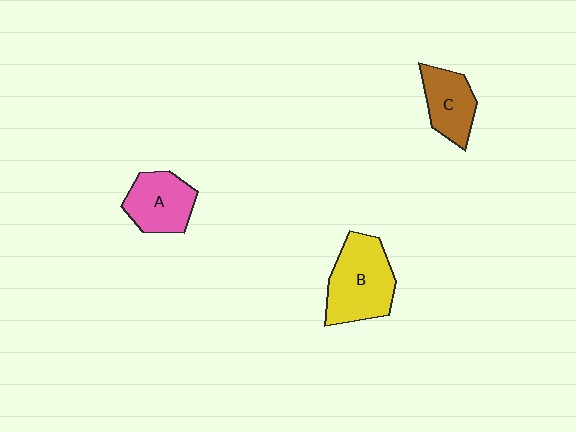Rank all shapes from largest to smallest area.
From largest to smallest: B (yellow), A (pink), C (brown).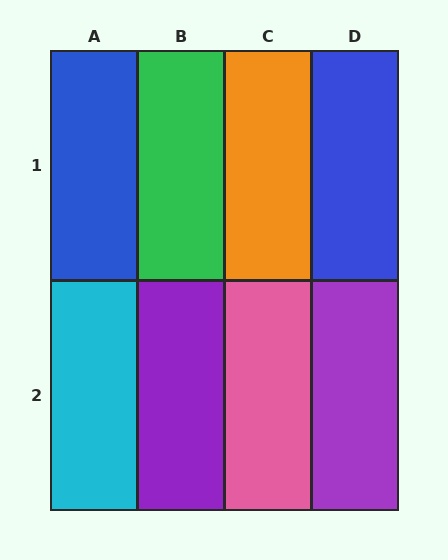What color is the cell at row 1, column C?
Orange.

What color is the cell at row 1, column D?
Blue.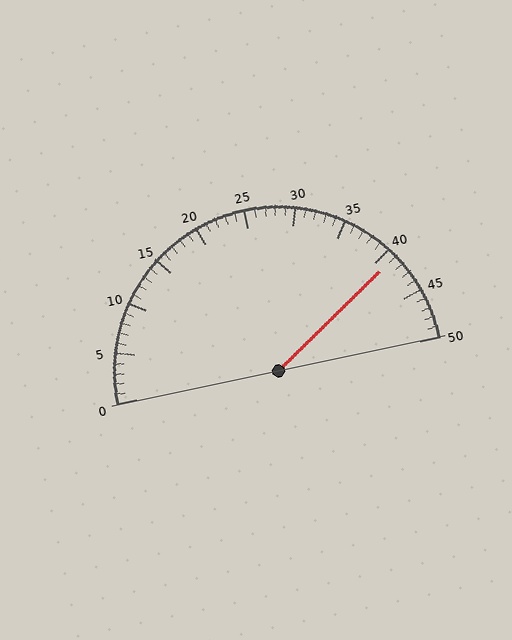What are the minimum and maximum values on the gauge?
The gauge ranges from 0 to 50.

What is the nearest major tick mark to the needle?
The nearest major tick mark is 40.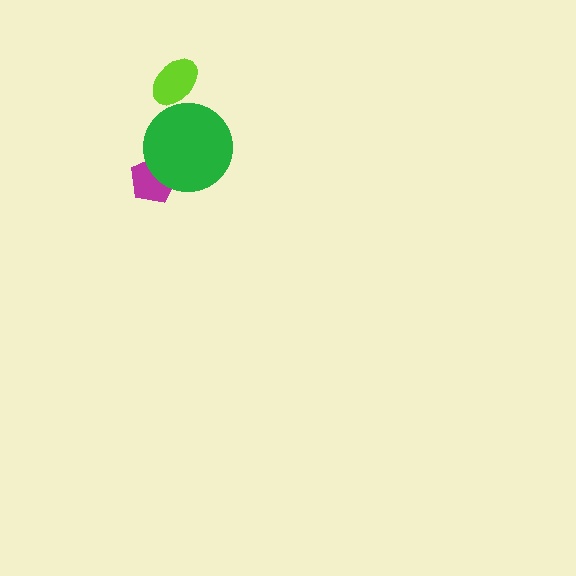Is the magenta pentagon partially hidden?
Yes, it is partially covered by another shape.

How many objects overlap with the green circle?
1 object overlaps with the green circle.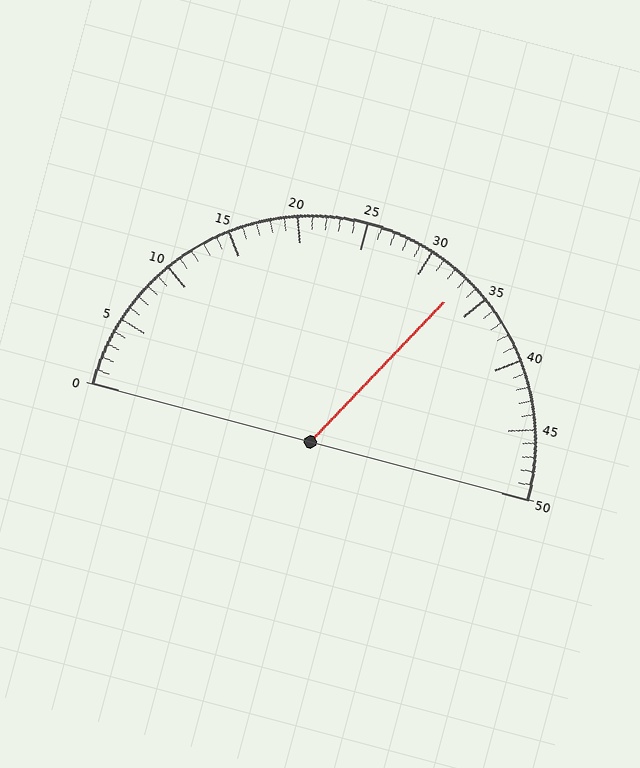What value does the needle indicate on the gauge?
The needle indicates approximately 33.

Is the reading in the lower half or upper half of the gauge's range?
The reading is in the upper half of the range (0 to 50).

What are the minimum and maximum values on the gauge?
The gauge ranges from 0 to 50.